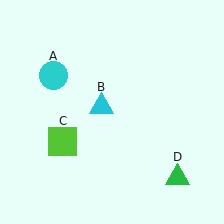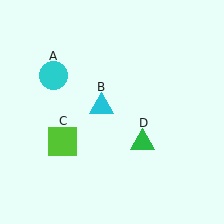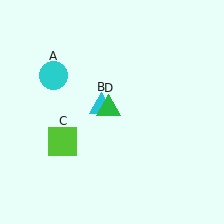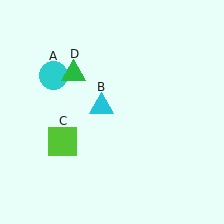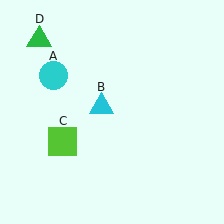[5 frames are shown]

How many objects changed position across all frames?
1 object changed position: green triangle (object D).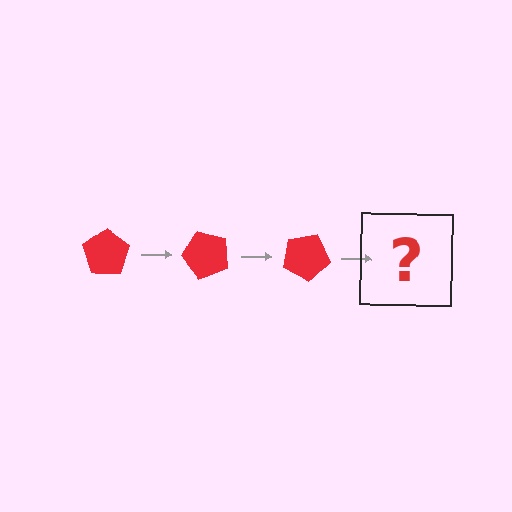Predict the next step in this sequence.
The next step is a red pentagon rotated 150 degrees.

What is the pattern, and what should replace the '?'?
The pattern is that the pentagon rotates 50 degrees each step. The '?' should be a red pentagon rotated 150 degrees.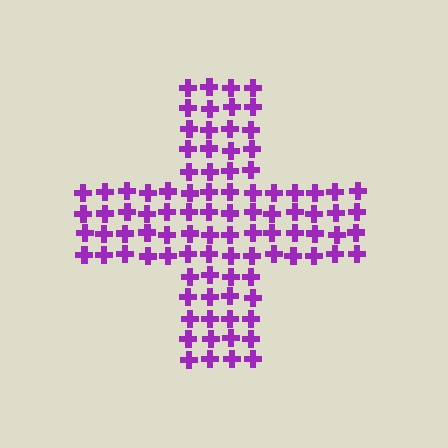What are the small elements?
The small elements are crosses.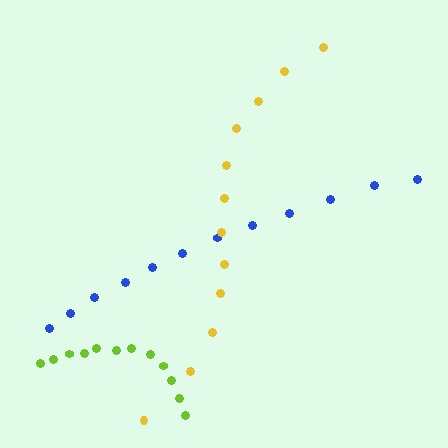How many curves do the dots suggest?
There are 3 distinct paths.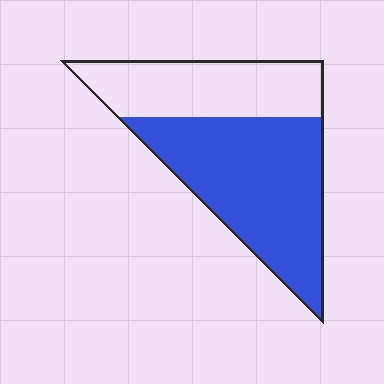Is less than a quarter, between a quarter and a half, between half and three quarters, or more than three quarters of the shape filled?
Between half and three quarters.